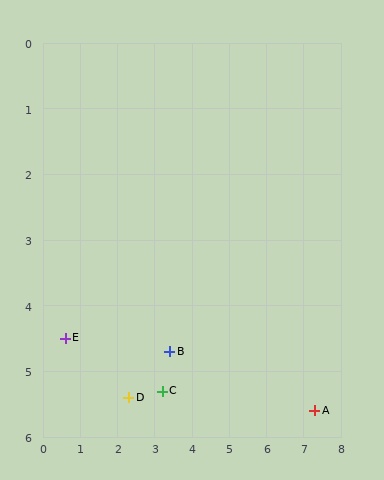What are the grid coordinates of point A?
Point A is at approximately (7.3, 5.6).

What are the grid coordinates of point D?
Point D is at approximately (2.3, 5.4).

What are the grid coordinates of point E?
Point E is at approximately (0.6, 4.5).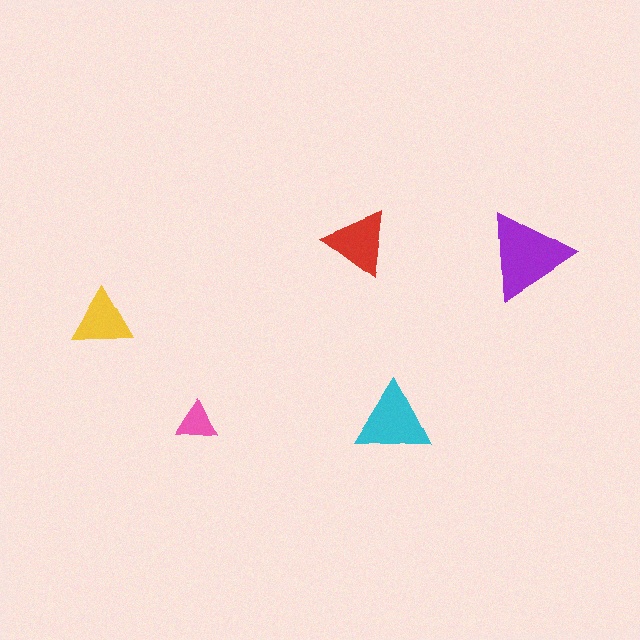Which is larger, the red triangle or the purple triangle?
The purple one.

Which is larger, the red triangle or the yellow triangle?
The red one.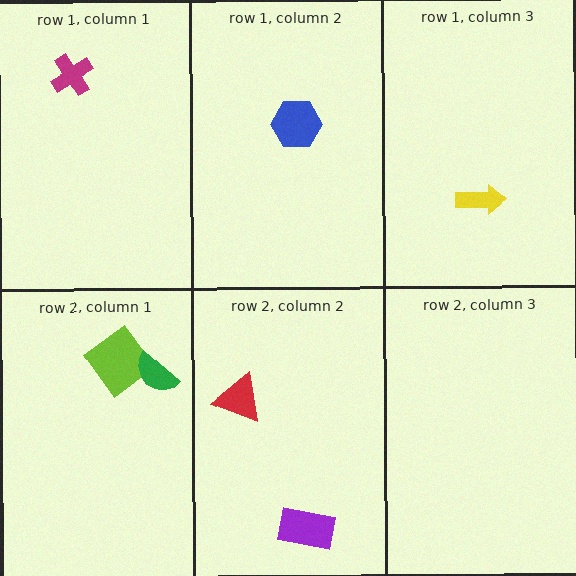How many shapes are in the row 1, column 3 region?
1.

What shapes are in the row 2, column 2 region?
The purple rectangle, the red triangle.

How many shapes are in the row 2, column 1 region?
2.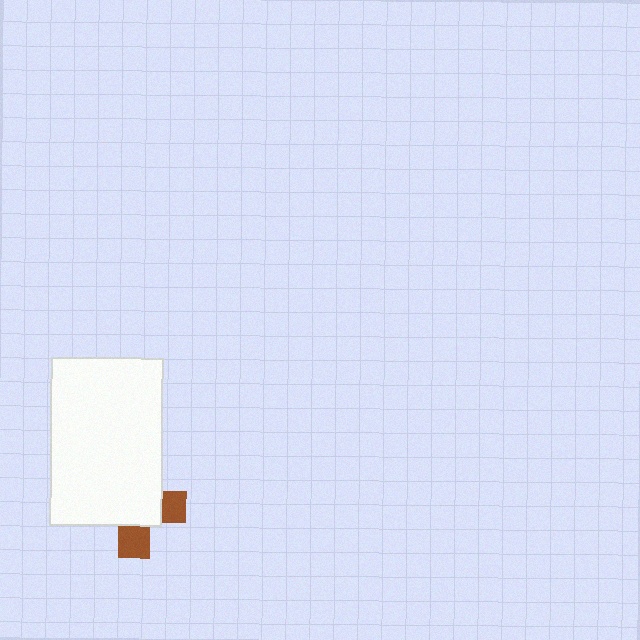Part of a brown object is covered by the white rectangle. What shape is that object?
It is a cross.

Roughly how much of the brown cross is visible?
A small part of it is visible (roughly 32%).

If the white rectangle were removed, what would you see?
You would see the complete brown cross.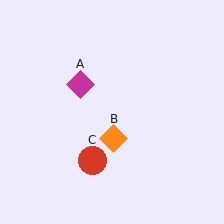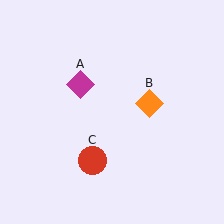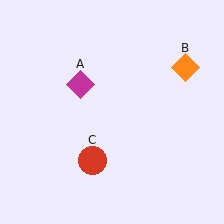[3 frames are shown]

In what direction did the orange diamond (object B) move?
The orange diamond (object B) moved up and to the right.